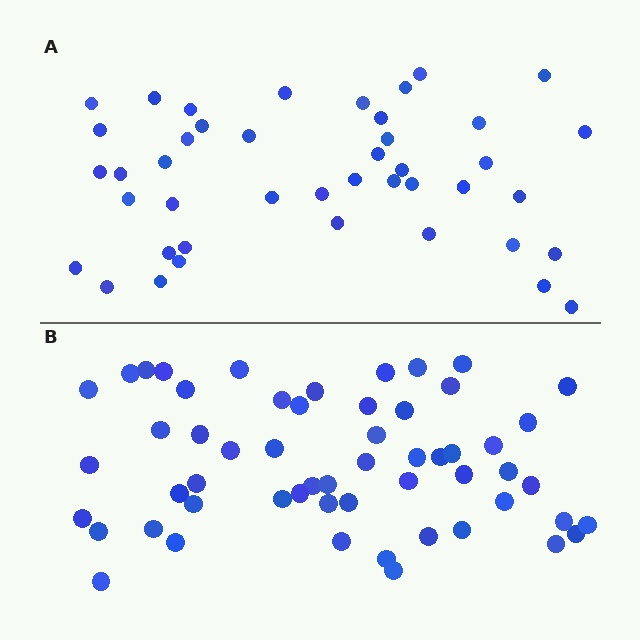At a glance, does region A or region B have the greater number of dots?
Region B (the bottom region) has more dots.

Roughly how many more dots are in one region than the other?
Region B has approximately 15 more dots than region A.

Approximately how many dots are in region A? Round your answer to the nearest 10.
About 40 dots. (The exact count is 43, which rounds to 40.)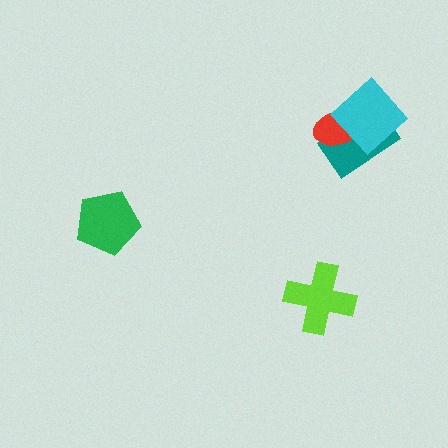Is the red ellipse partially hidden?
Yes, it is partially covered by another shape.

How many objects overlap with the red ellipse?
2 objects overlap with the red ellipse.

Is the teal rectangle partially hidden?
Yes, it is partially covered by another shape.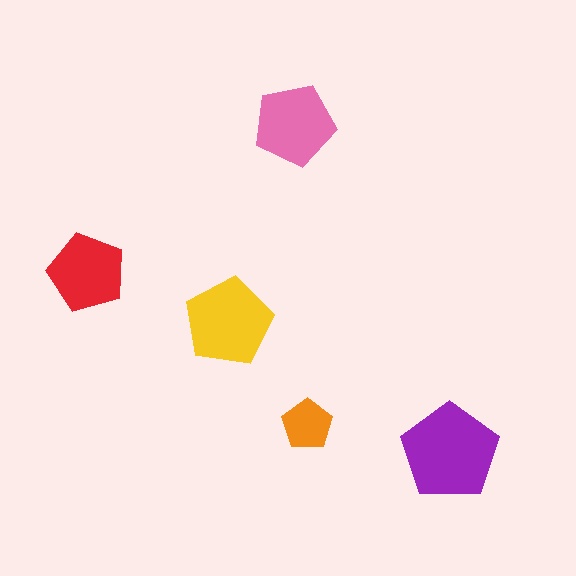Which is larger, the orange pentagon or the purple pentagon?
The purple one.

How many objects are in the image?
There are 5 objects in the image.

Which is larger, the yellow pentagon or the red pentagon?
The yellow one.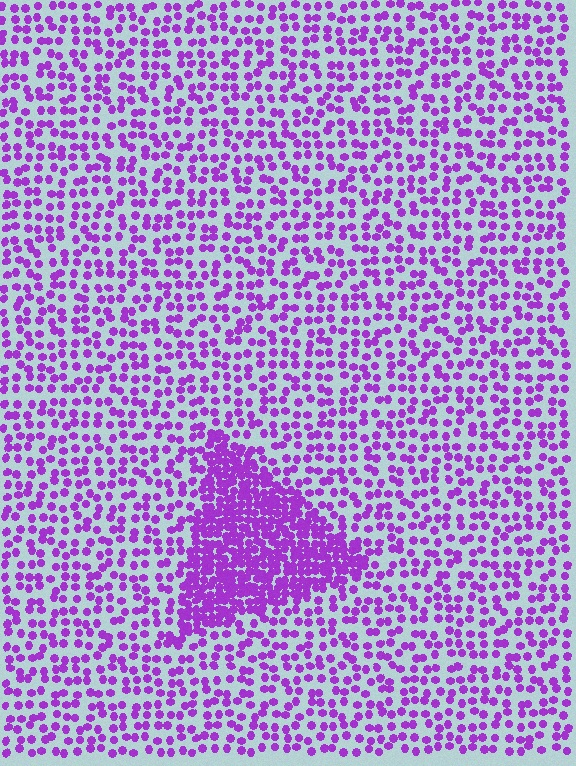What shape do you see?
I see a triangle.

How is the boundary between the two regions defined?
The boundary is defined by a change in element density (approximately 2.5x ratio). All elements are the same color, size, and shape.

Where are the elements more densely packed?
The elements are more densely packed inside the triangle boundary.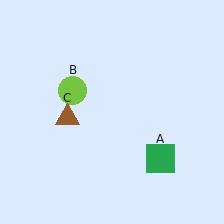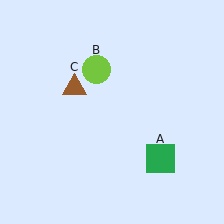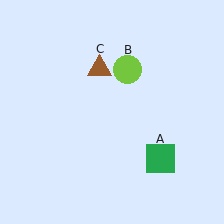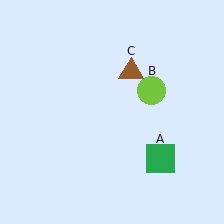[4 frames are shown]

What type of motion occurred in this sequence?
The lime circle (object B), brown triangle (object C) rotated clockwise around the center of the scene.